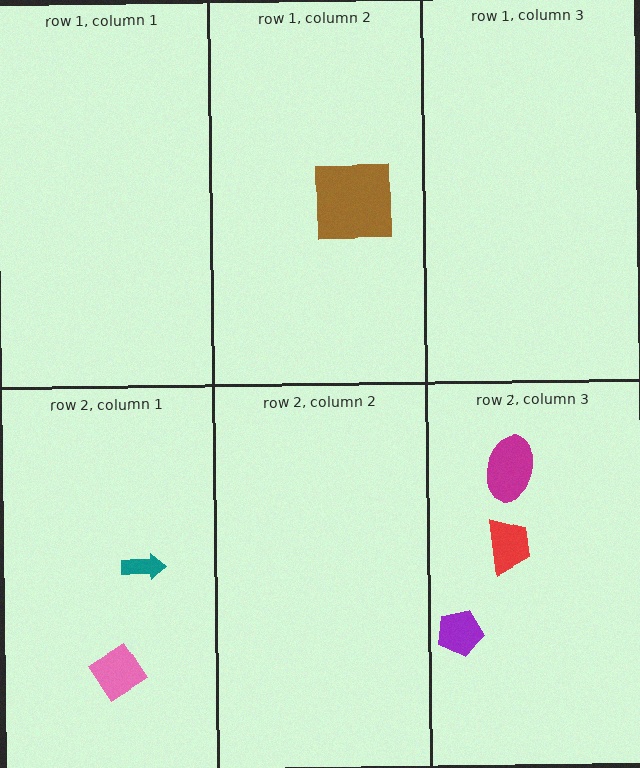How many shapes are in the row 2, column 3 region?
3.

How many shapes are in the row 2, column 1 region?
2.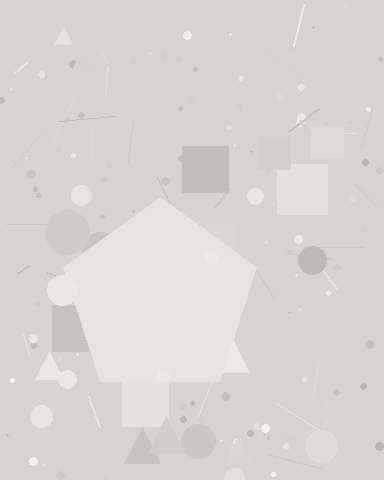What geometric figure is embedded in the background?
A pentagon is embedded in the background.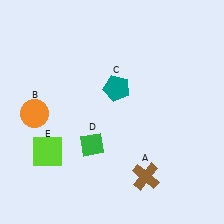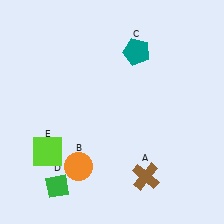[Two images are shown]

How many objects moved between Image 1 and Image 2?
3 objects moved between the two images.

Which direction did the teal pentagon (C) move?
The teal pentagon (C) moved up.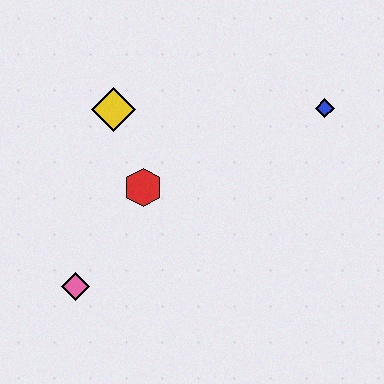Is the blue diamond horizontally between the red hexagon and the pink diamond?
No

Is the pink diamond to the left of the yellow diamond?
Yes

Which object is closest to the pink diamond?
The red hexagon is closest to the pink diamond.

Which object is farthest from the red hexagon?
The blue diamond is farthest from the red hexagon.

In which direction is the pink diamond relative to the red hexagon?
The pink diamond is below the red hexagon.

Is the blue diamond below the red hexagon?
No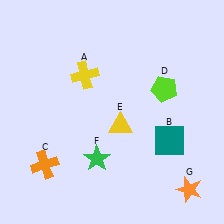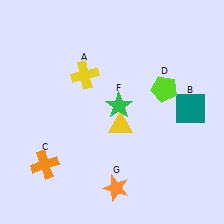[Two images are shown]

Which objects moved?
The objects that moved are: the teal square (B), the green star (F), the orange star (G).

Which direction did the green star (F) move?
The green star (F) moved up.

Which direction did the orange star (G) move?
The orange star (G) moved left.